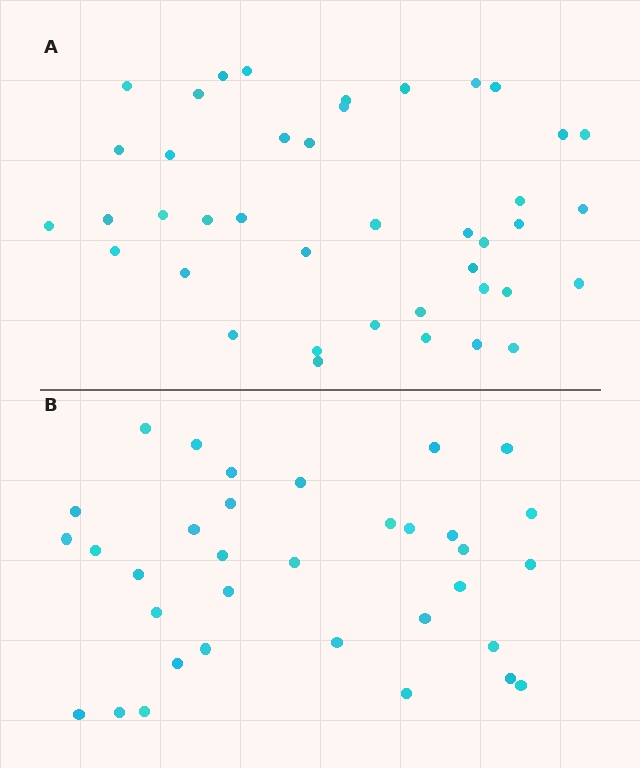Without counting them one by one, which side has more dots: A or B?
Region A (the top region) has more dots.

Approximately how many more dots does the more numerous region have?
Region A has roughly 8 or so more dots than region B.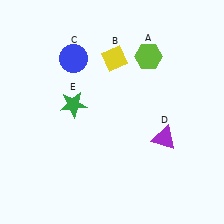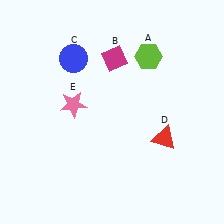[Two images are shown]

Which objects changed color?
B changed from yellow to magenta. D changed from purple to red. E changed from green to pink.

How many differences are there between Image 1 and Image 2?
There are 3 differences between the two images.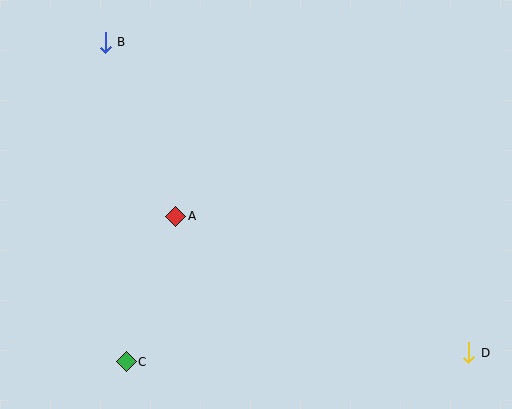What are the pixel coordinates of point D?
Point D is at (469, 353).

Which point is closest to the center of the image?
Point A at (176, 216) is closest to the center.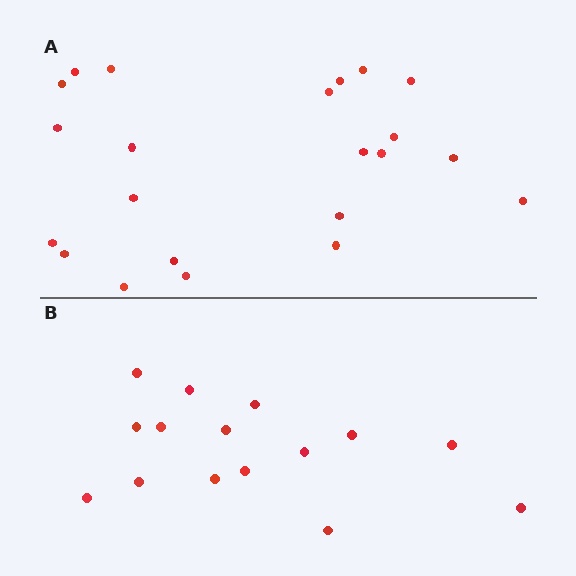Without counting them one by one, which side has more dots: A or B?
Region A (the top region) has more dots.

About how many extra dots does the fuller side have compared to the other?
Region A has roughly 8 or so more dots than region B.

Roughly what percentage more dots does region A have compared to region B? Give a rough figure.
About 45% more.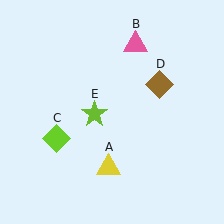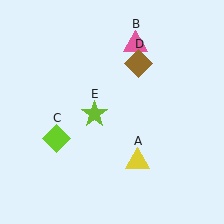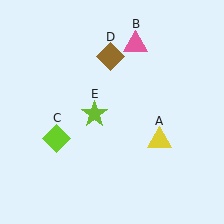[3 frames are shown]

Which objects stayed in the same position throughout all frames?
Pink triangle (object B) and lime diamond (object C) and lime star (object E) remained stationary.